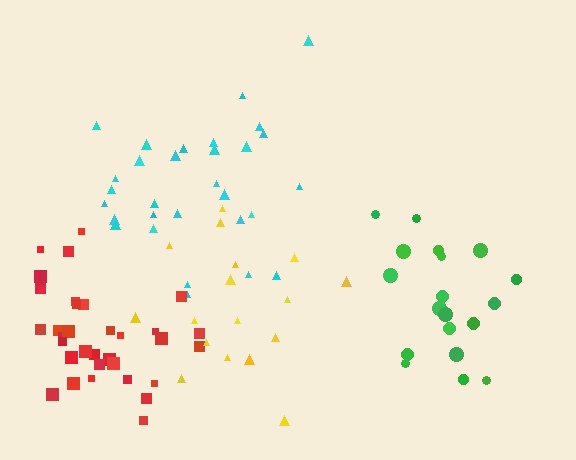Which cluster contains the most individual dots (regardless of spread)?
Red (34).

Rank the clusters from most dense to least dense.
red, cyan, green, yellow.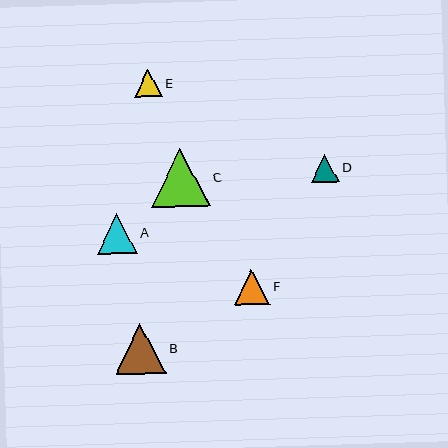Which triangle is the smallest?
Triangle E is the smallest with a size of approximately 28 pixels.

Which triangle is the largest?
Triangle C is the largest with a size of approximately 59 pixels.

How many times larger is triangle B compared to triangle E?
Triangle B is approximately 1.8 times the size of triangle E.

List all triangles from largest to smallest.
From largest to smallest: C, B, A, F, D, E.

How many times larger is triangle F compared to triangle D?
Triangle F is approximately 1.3 times the size of triangle D.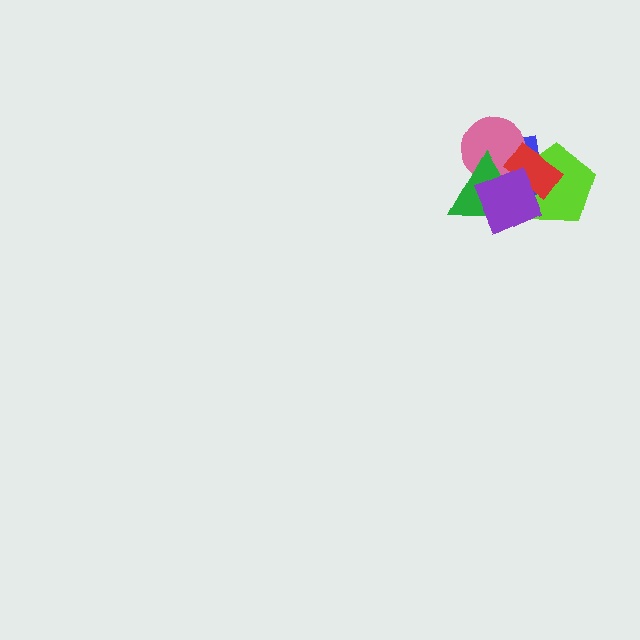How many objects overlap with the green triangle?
5 objects overlap with the green triangle.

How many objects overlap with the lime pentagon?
4 objects overlap with the lime pentagon.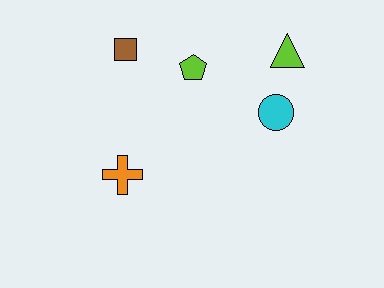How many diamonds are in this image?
There are no diamonds.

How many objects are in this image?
There are 5 objects.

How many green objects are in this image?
There are no green objects.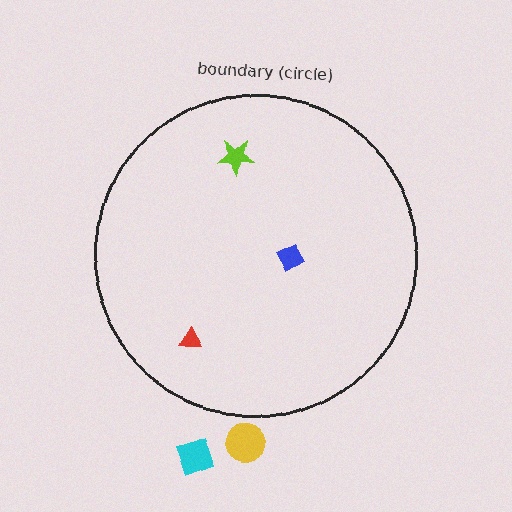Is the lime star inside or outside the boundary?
Inside.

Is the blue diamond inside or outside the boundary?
Inside.